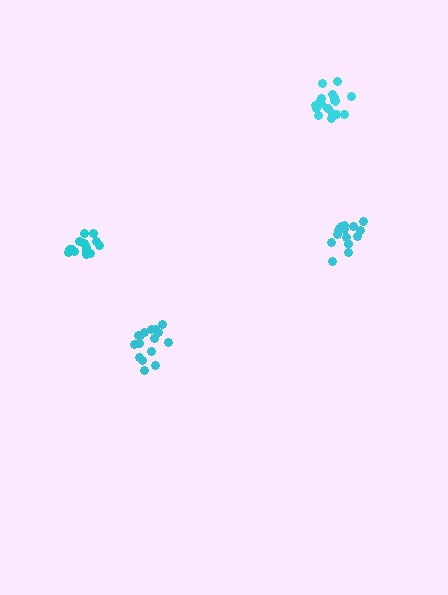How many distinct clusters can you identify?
There are 4 distinct clusters.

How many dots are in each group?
Group 1: 15 dots, Group 2: 18 dots, Group 3: 16 dots, Group 4: 15 dots (64 total).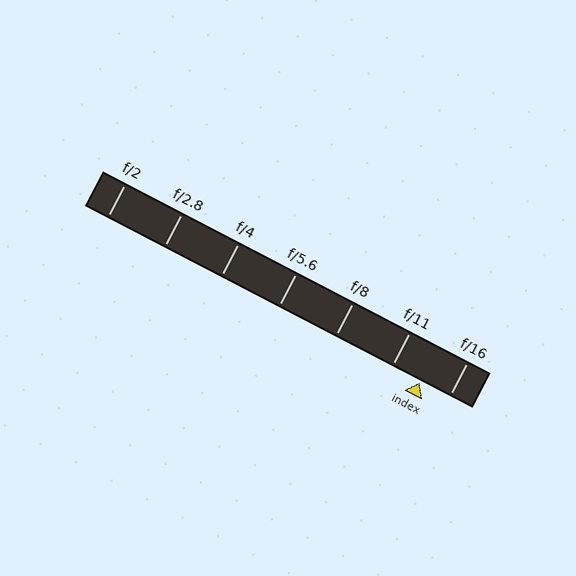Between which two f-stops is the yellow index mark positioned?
The index mark is between f/11 and f/16.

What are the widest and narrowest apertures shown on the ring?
The widest aperture shown is f/2 and the narrowest is f/16.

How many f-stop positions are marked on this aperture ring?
There are 7 f-stop positions marked.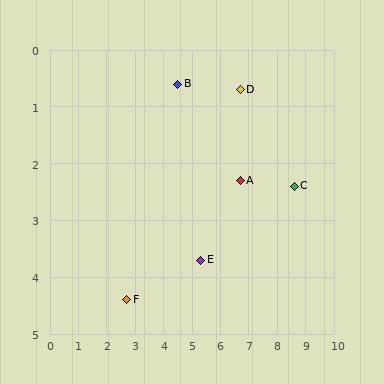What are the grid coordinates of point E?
Point E is at approximately (5.3, 3.7).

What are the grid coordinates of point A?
Point A is at approximately (6.7, 2.3).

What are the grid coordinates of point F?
Point F is at approximately (2.7, 4.4).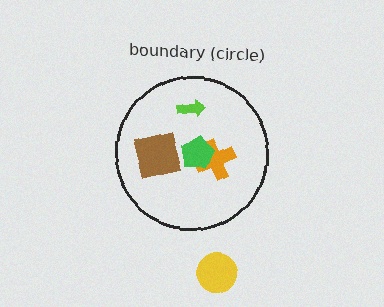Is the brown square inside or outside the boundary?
Inside.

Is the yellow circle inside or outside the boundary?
Outside.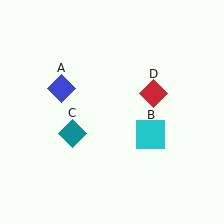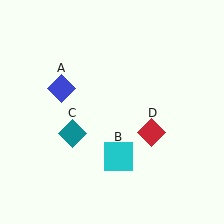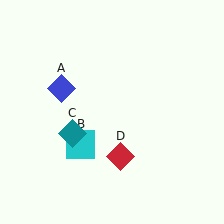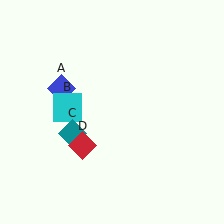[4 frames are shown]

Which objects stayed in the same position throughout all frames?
Blue diamond (object A) and teal diamond (object C) remained stationary.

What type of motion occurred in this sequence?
The cyan square (object B), red diamond (object D) rotated clockwise around the center of the scene.